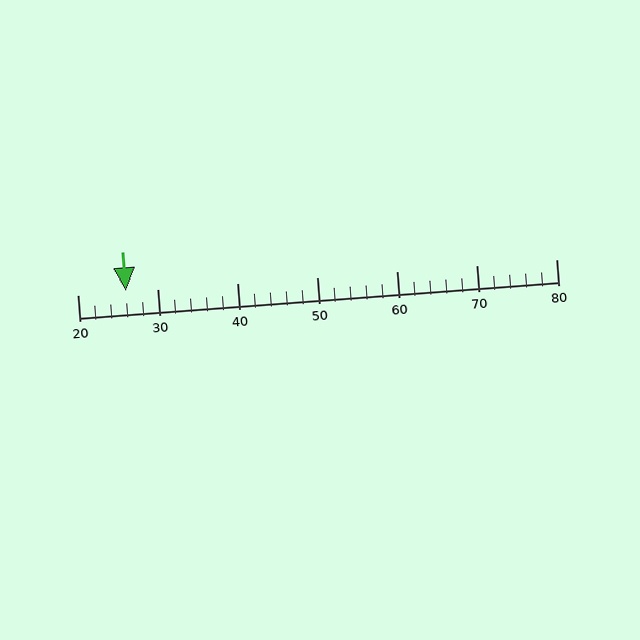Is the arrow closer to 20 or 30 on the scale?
The arrow is closer to 30.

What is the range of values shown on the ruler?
The ruler shows values from 20 to 80.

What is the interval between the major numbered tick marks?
The major tick marks are spaced 10 units apart.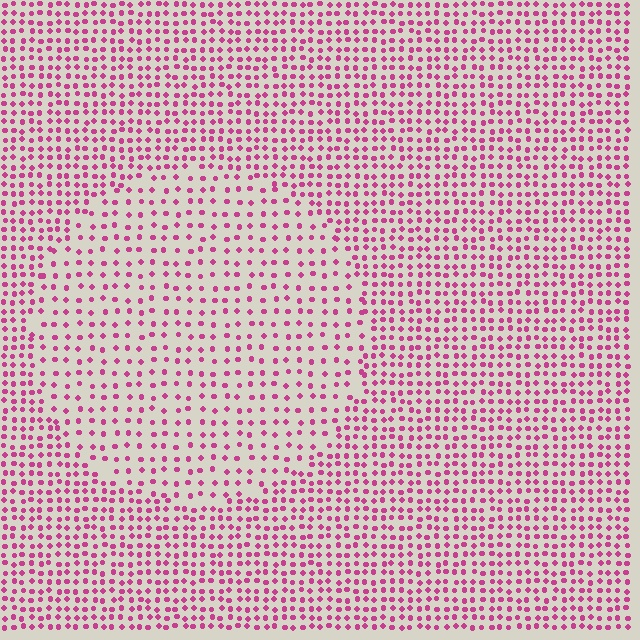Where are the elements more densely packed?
The elements are more densely packed outside the circle boundary.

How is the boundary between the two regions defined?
The boundary is defined by a change in element density (approximately 1.8x ratio). All elements are the same color, size, and shape.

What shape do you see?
I see a circle.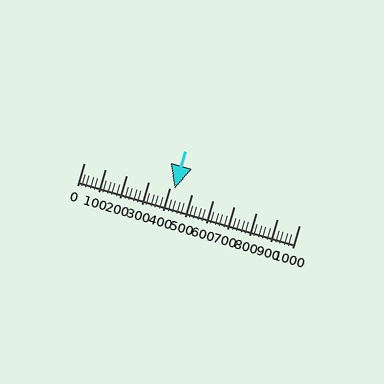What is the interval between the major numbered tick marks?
The major tick marks are spaced 100 units apart.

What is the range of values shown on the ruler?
The ruler shows values from 0 to 1000.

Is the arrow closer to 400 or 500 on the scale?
The arrow is closer to 400.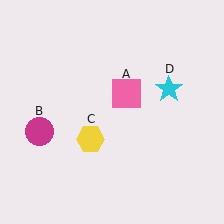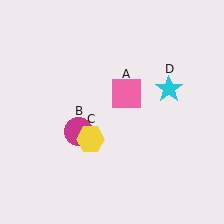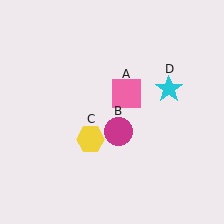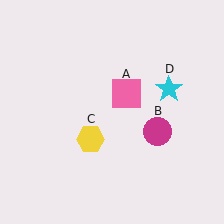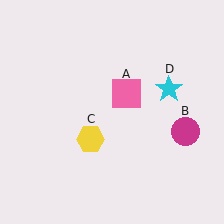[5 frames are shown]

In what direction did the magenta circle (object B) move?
The magenta circle (object B) moved right.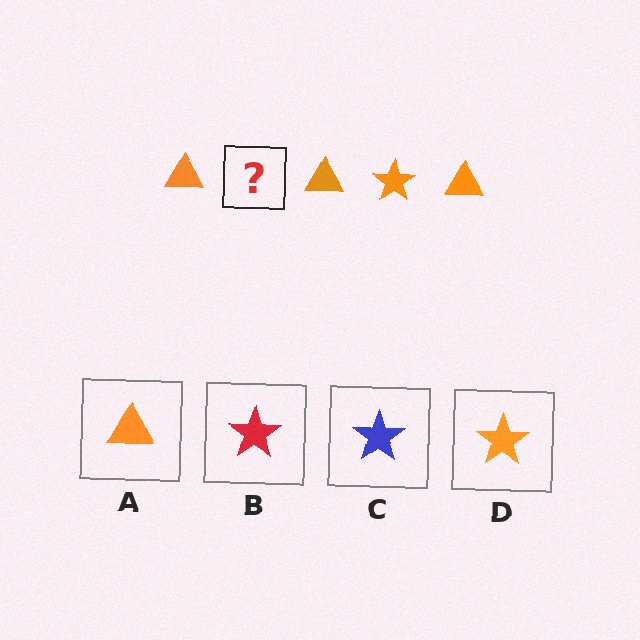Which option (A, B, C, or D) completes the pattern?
D.